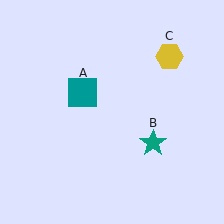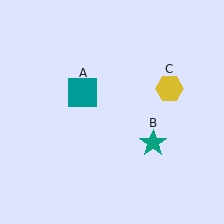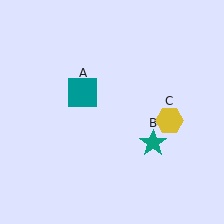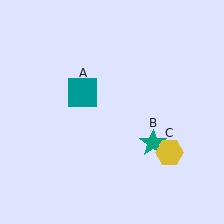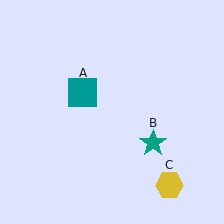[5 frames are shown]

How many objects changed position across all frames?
1 object changed position: yellow hexagon (object C).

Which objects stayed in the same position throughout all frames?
Teal square (object A) and teal star (object B) remained stationary.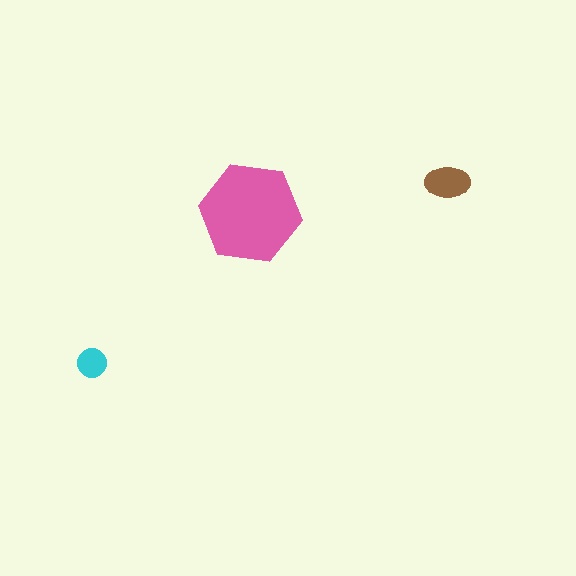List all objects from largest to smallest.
The pink hexagon, the brown ellipse, the cyan circle.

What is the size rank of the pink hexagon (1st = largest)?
1st.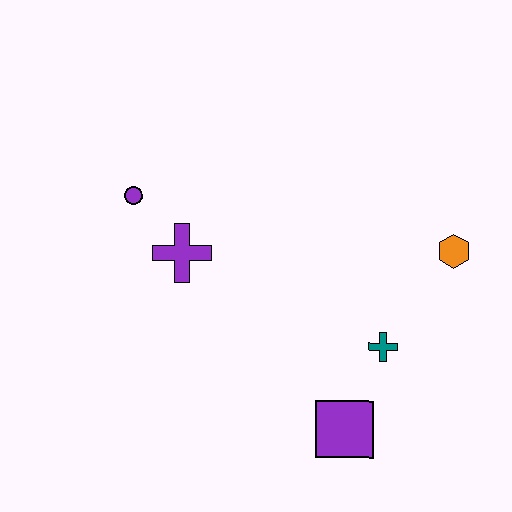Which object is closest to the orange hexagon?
The teal cross is closest to the orange hexagon.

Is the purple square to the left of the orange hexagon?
Yes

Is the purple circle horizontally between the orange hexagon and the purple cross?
No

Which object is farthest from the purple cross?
The orange hexagon is farthest from the purple cross.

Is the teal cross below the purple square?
No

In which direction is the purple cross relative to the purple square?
The purple cross is above the purple square.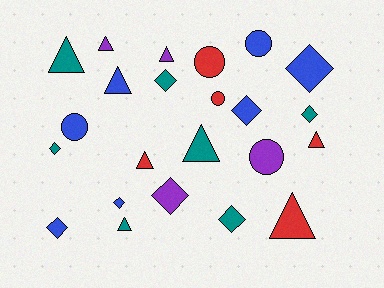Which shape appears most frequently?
Triangle, with 9 objects.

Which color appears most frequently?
Teal, with 7 objects.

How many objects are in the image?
There are 23 objects.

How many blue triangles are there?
There is 1 blue triangle.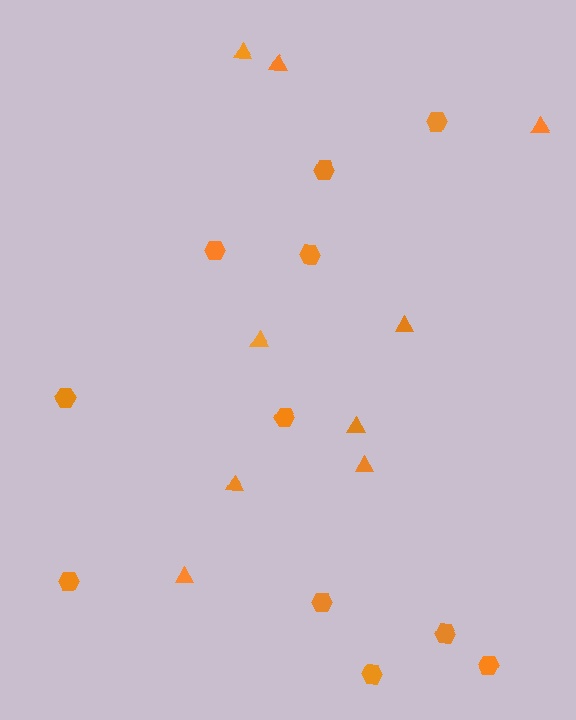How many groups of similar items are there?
There are 2 groups: one group of triangles (9) and one group of hexagons (11).